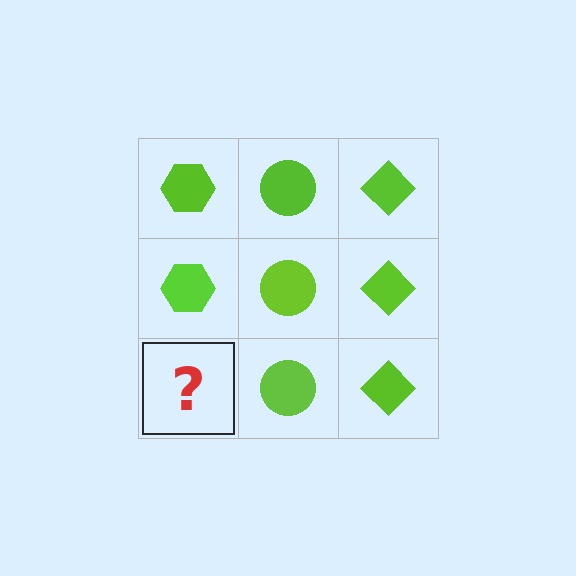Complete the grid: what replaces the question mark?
The question mark should be replaced with a lime hexagon.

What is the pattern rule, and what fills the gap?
The rule is that each column has a consistent shape. The gap should be filled with a lime hexagon.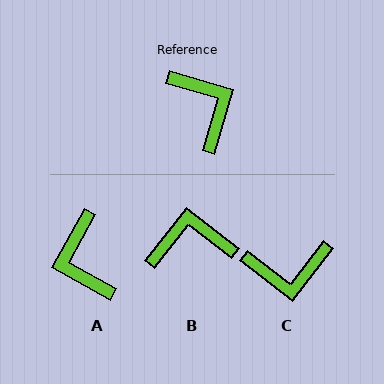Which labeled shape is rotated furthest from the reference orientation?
A, about 167 degrees away.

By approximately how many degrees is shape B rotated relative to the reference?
Approximately 69 degrees counter-clockwise.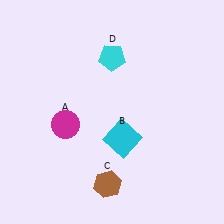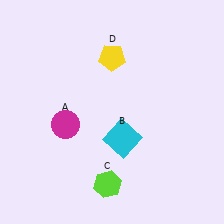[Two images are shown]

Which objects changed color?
C changed from brown to lime. D changed from cyan to yellow.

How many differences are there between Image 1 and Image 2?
There are 2 differences between the two images.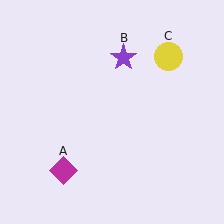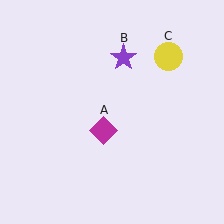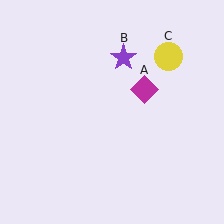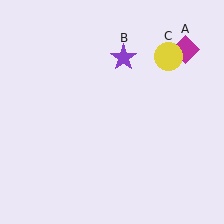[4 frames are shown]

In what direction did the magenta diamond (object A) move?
The magenta diamond (object A) moved up and to the right.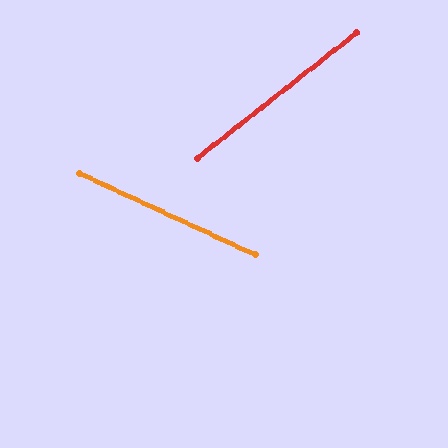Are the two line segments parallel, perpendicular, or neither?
Neither parallel nor perpendicular — they differ by about 63°.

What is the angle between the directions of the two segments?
Approximately 63 degrees.